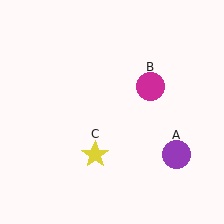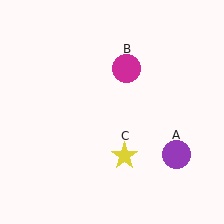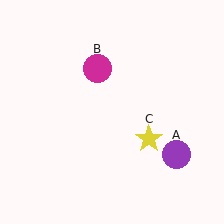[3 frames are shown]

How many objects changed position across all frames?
2 objects changed position: magenta circle (object B), yellow star (object C).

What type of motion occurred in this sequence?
The magenta circle (object B), yellow star (object C) rotated counterclockwise around the center of the scene.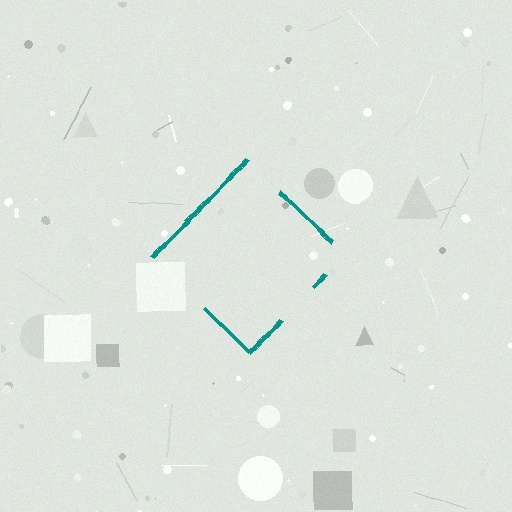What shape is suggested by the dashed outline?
The dashed outline suggests a diamond.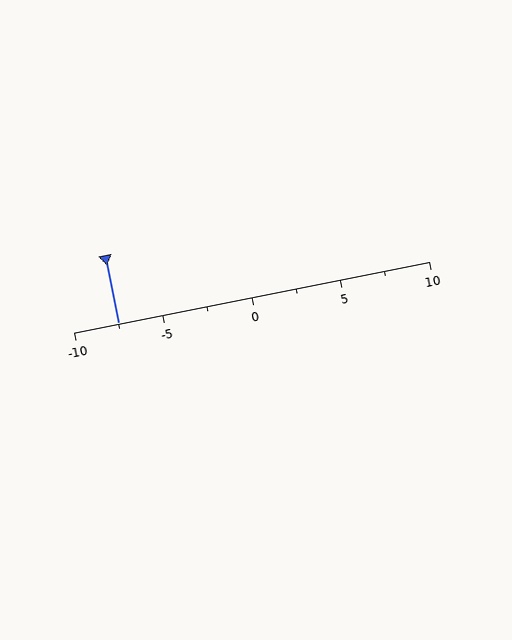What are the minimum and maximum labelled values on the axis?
The axis runs from -10 to 10.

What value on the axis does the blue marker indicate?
The marker indicates approximately -7.5.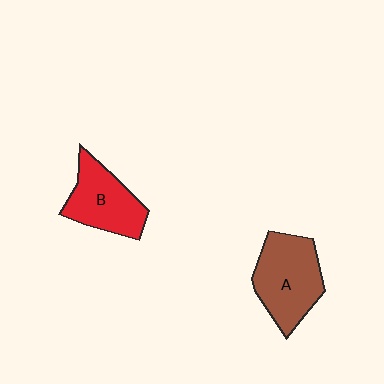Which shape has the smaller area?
Shape B (red).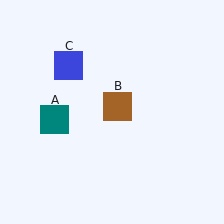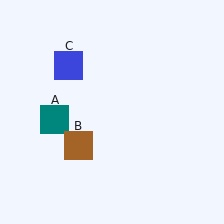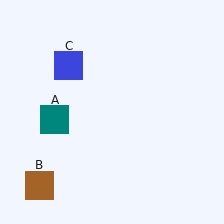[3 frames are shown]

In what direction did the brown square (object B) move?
The brown square (object B) moved down and to the left.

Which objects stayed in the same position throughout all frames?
Teal square (object A) and blue square (object C) remained stationary.